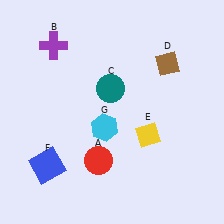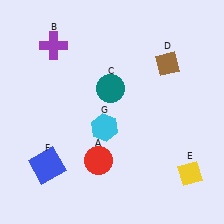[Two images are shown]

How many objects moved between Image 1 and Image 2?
1 object moved between the two images.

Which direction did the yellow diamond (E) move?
The yellow diamond (E) moved right.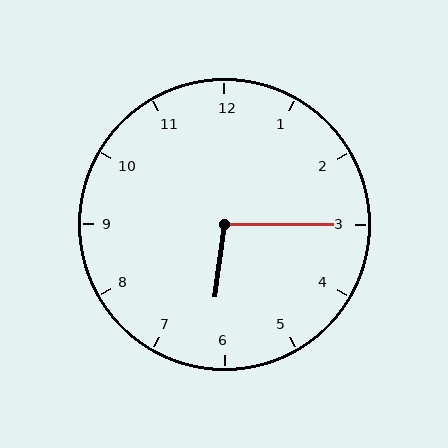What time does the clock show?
6:15.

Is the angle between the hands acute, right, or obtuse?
It is obtuse.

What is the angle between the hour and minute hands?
Approximately 98 degrees.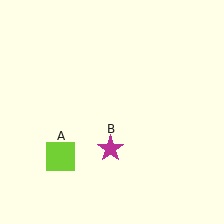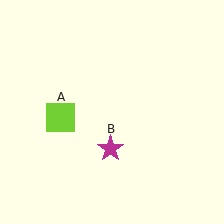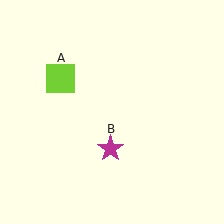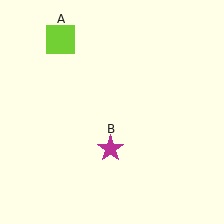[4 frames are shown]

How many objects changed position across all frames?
1 object changed position: lime square (object A).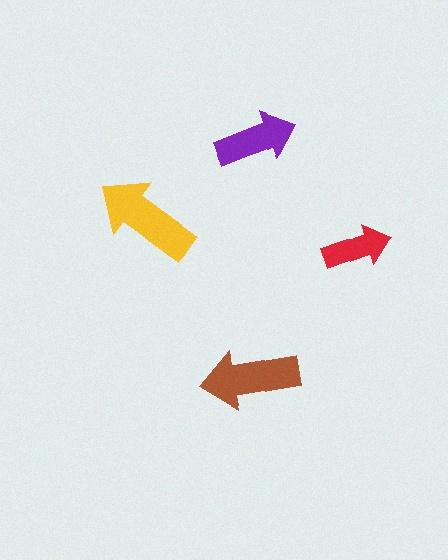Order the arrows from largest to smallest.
the yellow one, the brown one, the purple one, the red one.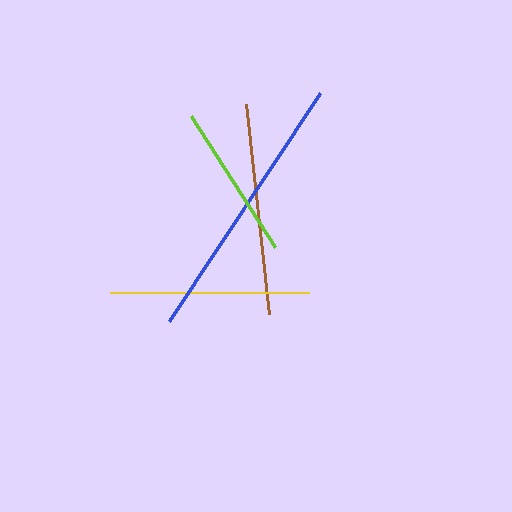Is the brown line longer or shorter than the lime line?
The brown line is longer than the lime line.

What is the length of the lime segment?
The lime segment is approximately 155 pixels long.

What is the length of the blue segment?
The blue segment is approximately 274 pixels long.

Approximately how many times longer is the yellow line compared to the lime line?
The yellow line is approximately 1.3 times the length of the lime line.